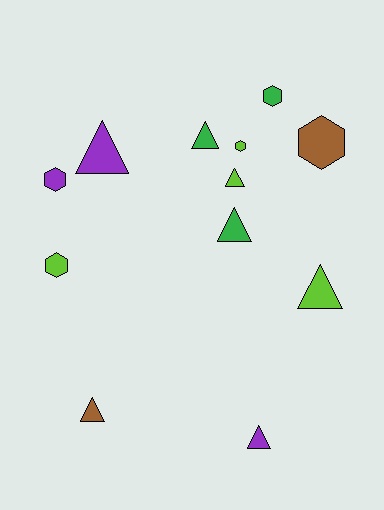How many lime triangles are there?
There are 2 lime triangles.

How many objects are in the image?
There are 12 objects.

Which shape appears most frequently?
Triangle, with 7 objects.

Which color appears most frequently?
Lime, with 4 objects.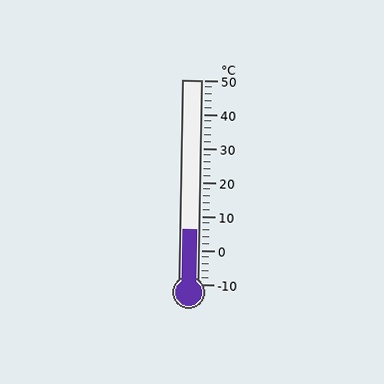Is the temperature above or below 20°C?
The temperature is below 20°C.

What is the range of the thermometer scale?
The thermometer scale ranges from -10°C to 50°C.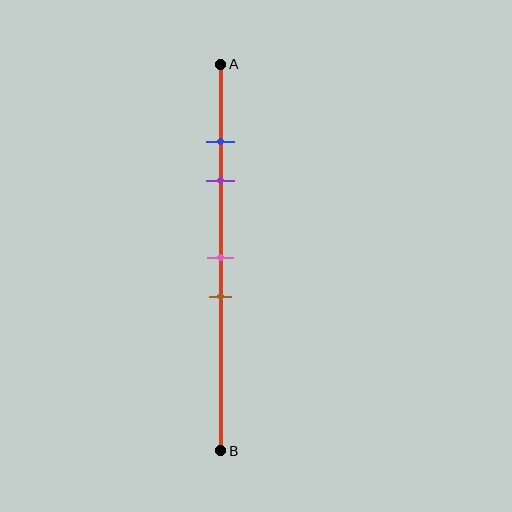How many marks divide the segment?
There are 4 marks dividing the segment.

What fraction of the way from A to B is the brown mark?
The brown mark is approximately 60% (0.6) of the way from A to B.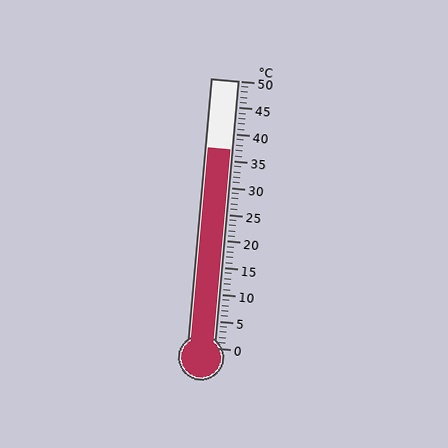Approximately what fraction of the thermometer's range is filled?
The thermometer is filled to approximately 75% of its range.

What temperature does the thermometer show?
The thermometer shows approximately 37°C.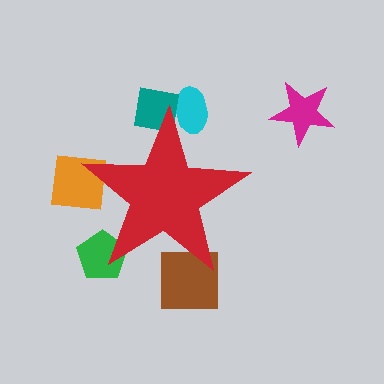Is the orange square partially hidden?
Yes, the orange square is partially hidden behind the red star.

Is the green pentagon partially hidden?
Yes, the green pentagon is partially hidden behind the red star.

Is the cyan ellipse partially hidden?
Yes, the cyan ellipse is partially hidden behind the red star.